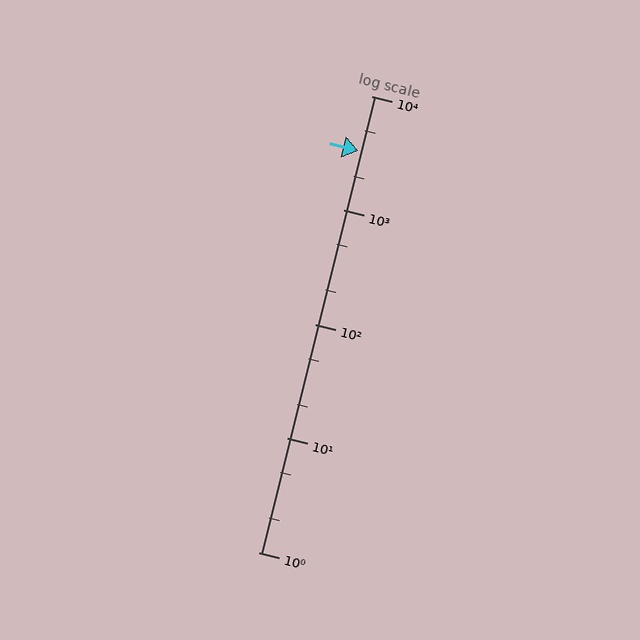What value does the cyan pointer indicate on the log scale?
The pointer indicates approximately 3300.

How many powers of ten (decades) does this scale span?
The scale spans 4 decades, from 1 to 10000.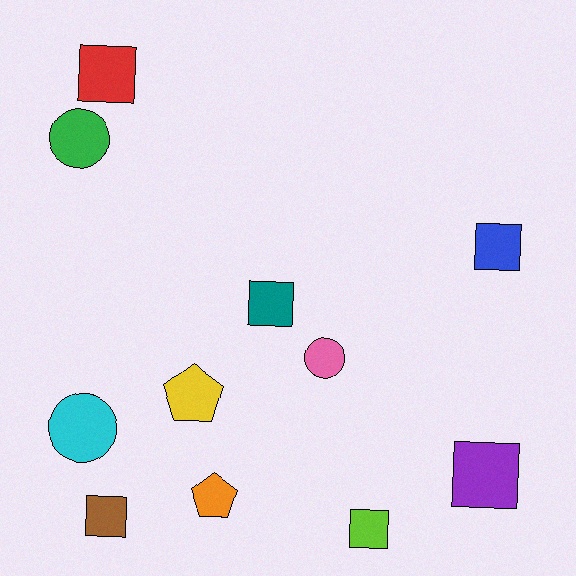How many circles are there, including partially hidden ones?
There are 3 circles.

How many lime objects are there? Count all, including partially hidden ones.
There is 1 lime object.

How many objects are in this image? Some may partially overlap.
There are 11 objects.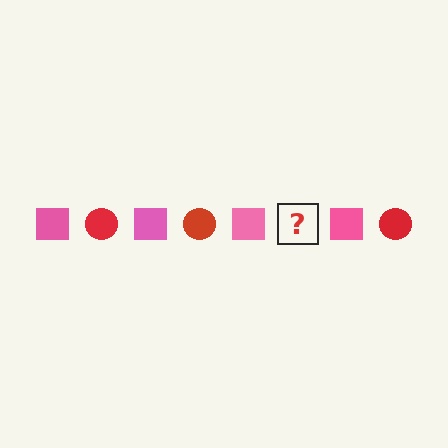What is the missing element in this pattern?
The missing element is a red circle.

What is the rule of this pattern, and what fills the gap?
The rule is that the pattern alternates between pink square and red circle. The gap should be filled with a red circle.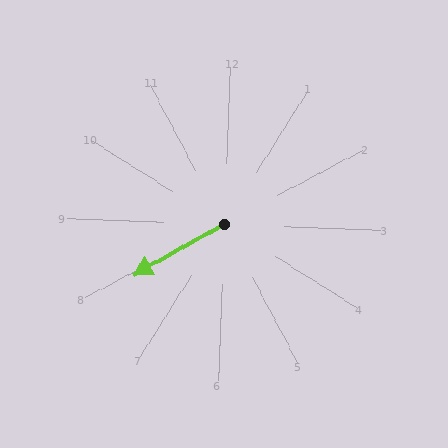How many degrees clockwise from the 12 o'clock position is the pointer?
Approximately 239 degrees.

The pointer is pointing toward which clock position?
Roughly 8 o'clock.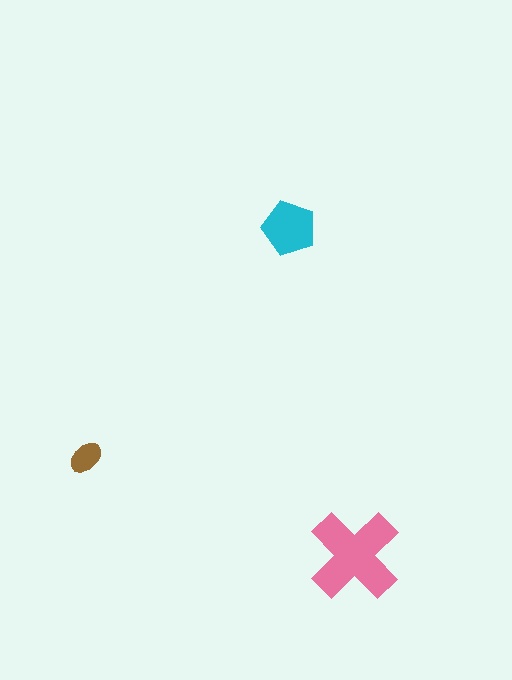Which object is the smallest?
The brown ellipse.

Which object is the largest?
The pink cross.